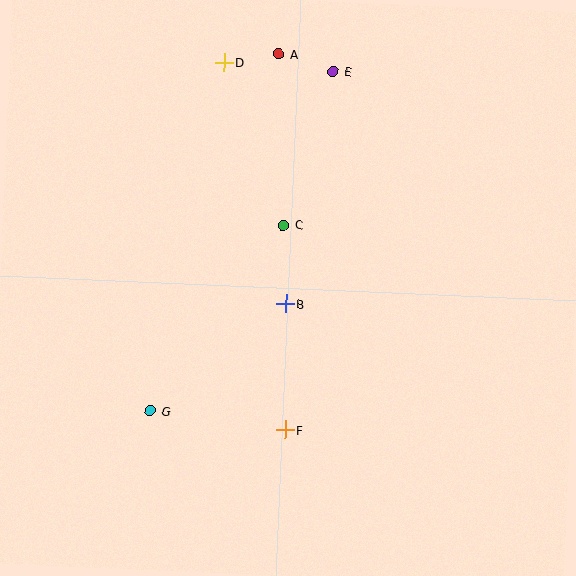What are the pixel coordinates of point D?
Point D is at (224, 62).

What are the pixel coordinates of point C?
Point C is at (284, 225).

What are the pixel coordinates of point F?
Point F is at (285, 430).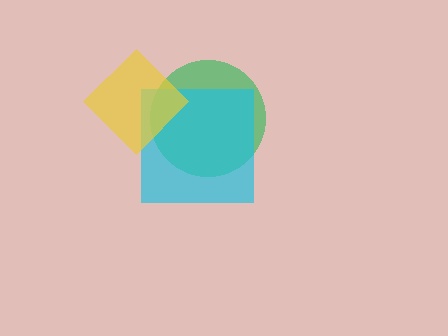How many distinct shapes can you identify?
There are 3 distinct shapes: a green circle, a cyan square, a yellow diamond.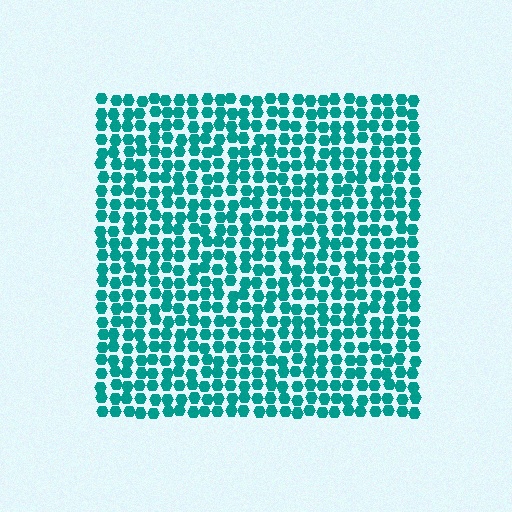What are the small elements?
The small elements are hexagons.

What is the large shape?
The large shape is a square.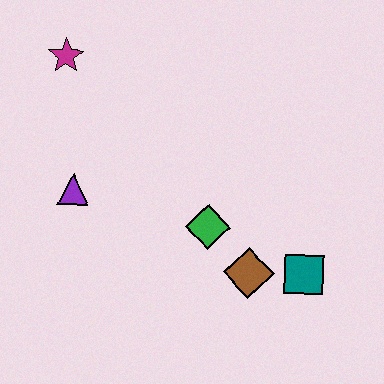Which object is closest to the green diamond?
The brown diamond is closest to the green diamond.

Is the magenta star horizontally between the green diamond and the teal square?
No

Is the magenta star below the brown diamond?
No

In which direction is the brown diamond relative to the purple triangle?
The brown diamond is to the right of the purple triangle.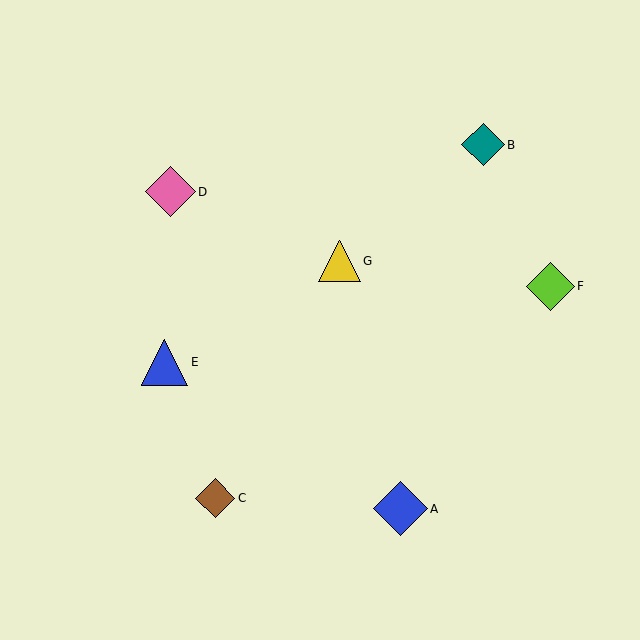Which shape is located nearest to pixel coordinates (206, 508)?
The brown diamond (labeled C) at (215, 498) is nearest to that location.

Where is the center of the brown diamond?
The center of the brown diamond is at (215, 498).